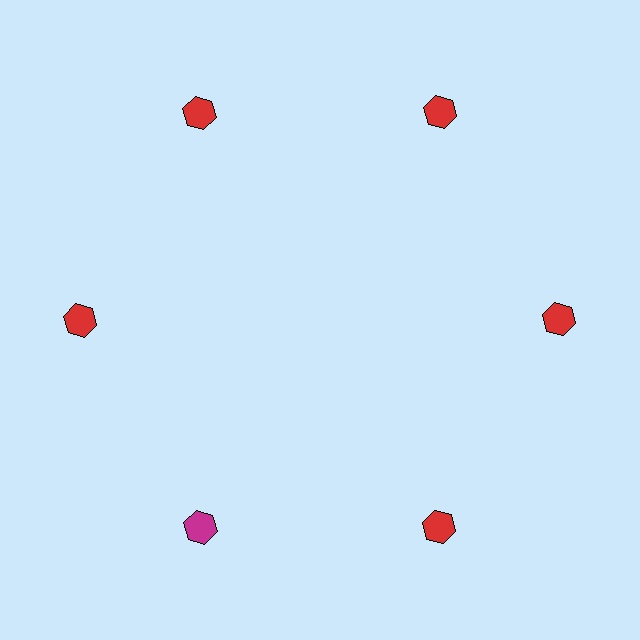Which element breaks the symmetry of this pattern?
The magenta hexagon at roughly the 7 o'clock position breaks the symmetry. All other shapes are red hexagons.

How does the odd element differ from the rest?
It has a different color: magenta instead of red.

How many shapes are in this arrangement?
There are 6 shapes arranged in a ring pattern.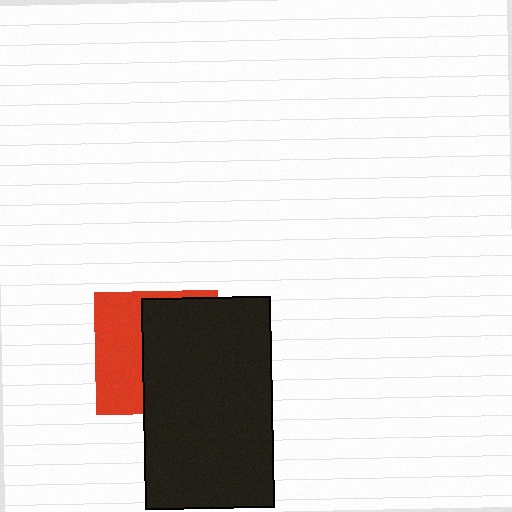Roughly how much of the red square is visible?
A small part of it is visible (roughly 40%).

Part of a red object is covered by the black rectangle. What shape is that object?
It is a square.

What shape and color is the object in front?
The object in front is a black rectangle.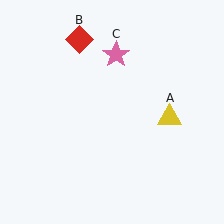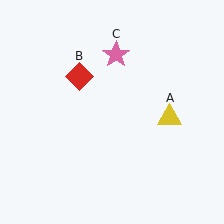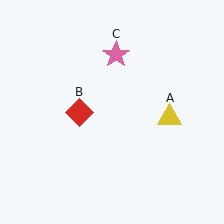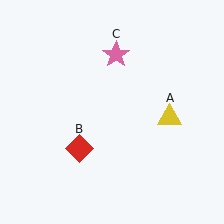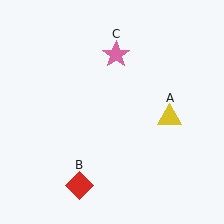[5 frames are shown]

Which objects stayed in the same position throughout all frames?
Yellow triangle (object A) and pink star (object C) remained stationary.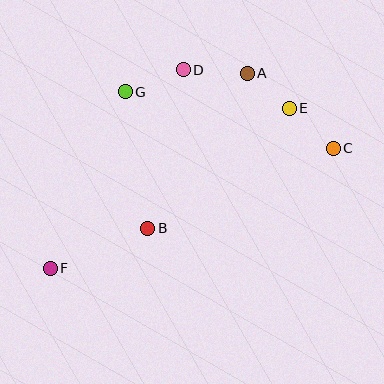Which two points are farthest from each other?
Points C and F are farthest from each other.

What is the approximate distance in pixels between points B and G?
The distance between B and G is approximately 138 pixels.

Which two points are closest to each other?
Points A and E are closest to each other.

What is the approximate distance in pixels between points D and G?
The distance between D and G is approximately 62 pixels.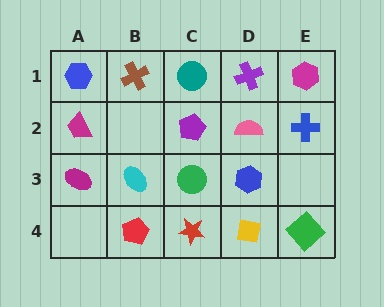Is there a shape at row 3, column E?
No, that cell is empty.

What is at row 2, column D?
A pink semicircle.